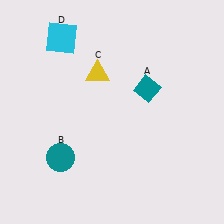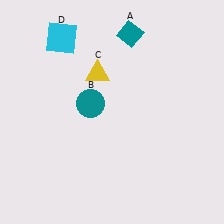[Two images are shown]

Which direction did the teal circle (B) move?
The teal circle (B) moved up.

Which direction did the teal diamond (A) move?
The teal diamond (A) moved up.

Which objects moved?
The objects that moved are: the teal diamond (A), the teal circle (B).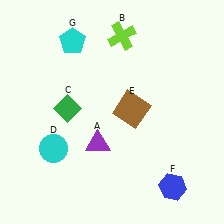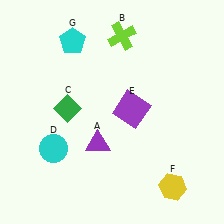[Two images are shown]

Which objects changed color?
E changed from brown to purple. F changed from blue to yellow.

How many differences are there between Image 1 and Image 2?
There are 2 differences between the two images.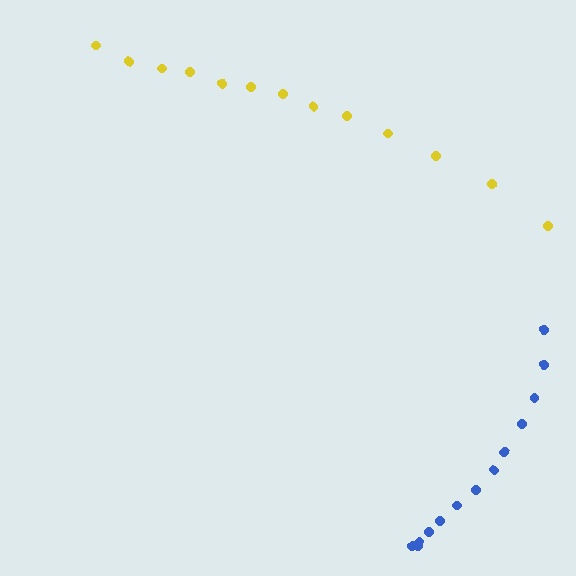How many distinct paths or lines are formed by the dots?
There are 2 distinct paths.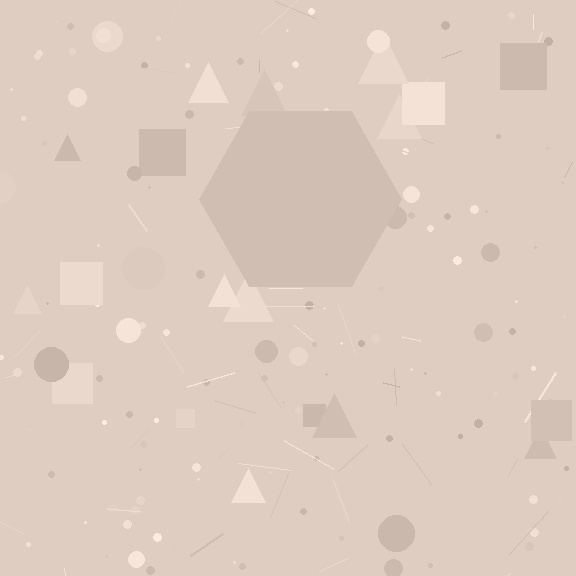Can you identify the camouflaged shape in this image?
The camouflaged shape is a hexagon.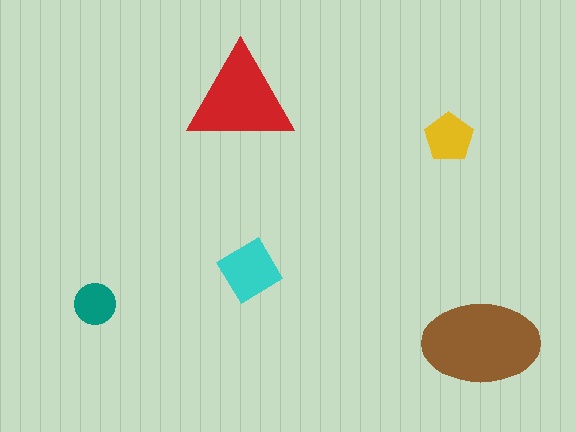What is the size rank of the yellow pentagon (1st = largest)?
4th.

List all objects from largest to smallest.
The brown ellipse, the red triangle, the cyan diamond, the yellow pentagon, the teal circle.